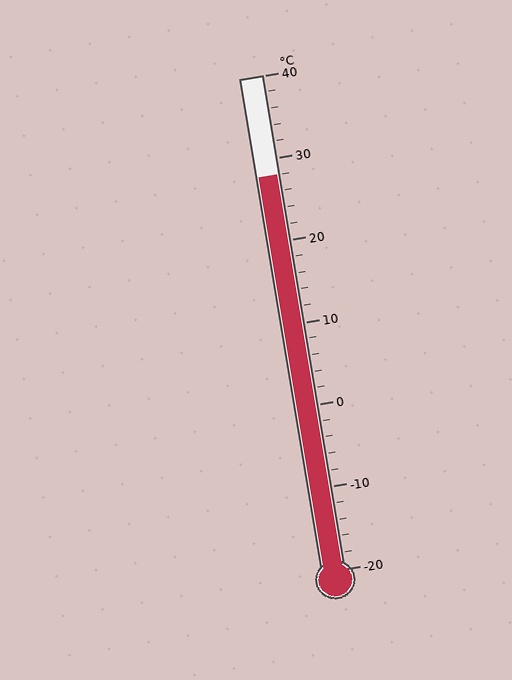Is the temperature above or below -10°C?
The temperature is above -10°C.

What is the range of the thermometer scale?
The thermometer scale ranges from -20°C to 40°C.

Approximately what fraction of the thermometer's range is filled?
The thermometer is filled to approximately 80% of its range.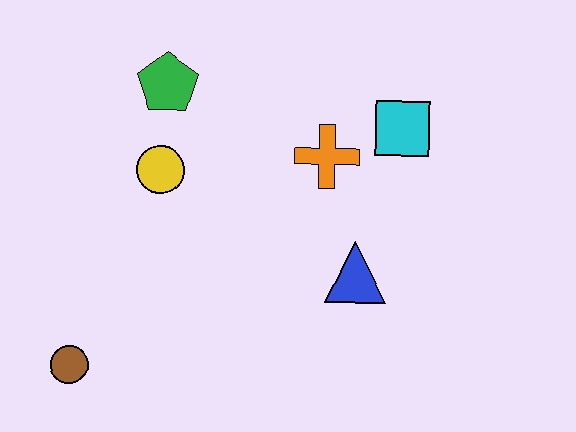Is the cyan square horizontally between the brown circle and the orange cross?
No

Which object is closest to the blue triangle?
The orange cross is closest to the blue triangle.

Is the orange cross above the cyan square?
No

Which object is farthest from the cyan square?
The brown circle is farthest from the cyan square.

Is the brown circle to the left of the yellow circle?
Yes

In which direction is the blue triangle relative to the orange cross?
The blue triangle is below the orange cross.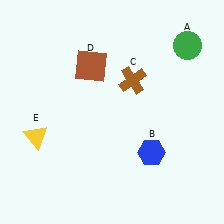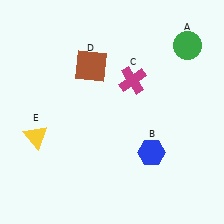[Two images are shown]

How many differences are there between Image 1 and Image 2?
There is 1 difference between the two images.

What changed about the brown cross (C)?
In Image 1, C is brown. In Image 2, it changed to magenta.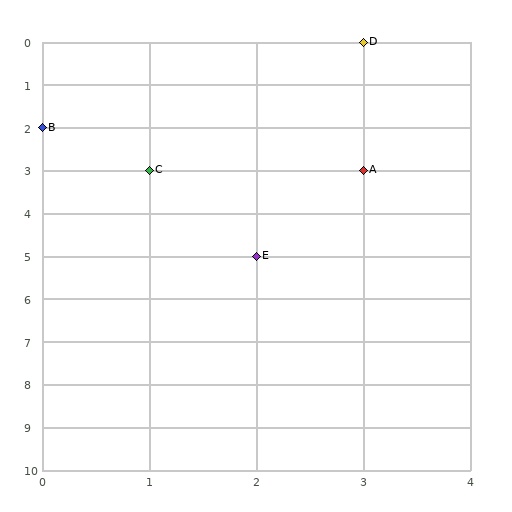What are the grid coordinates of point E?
Point E is at grid coordinates (2, 5).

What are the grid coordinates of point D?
Point D is at grid coordinates (3, 0).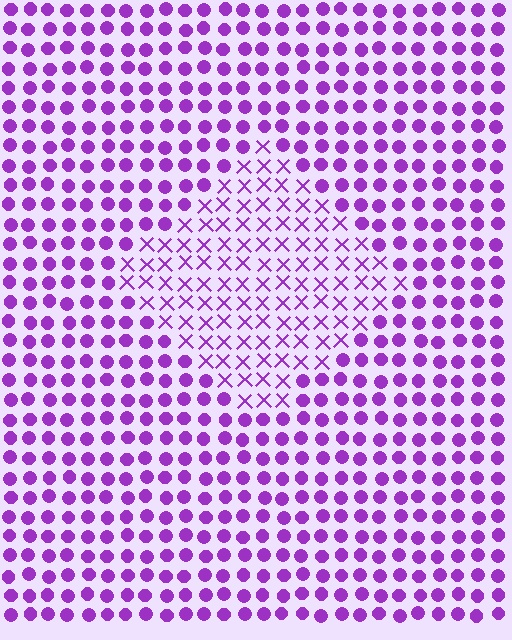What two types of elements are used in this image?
The image uses X marks inside the diamond region and circles outside it.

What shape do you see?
I see a diamond.